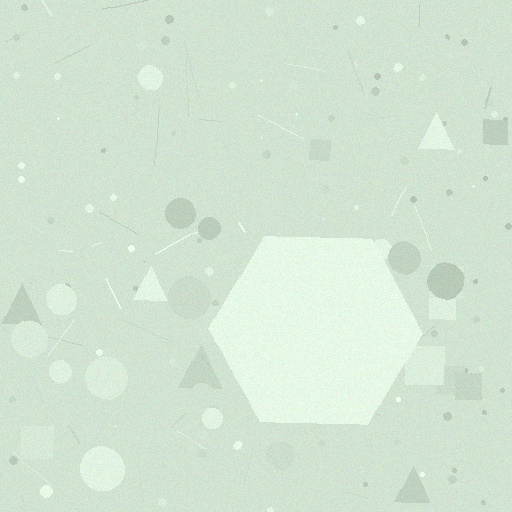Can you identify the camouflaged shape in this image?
The camouflaged shape is a hexagon.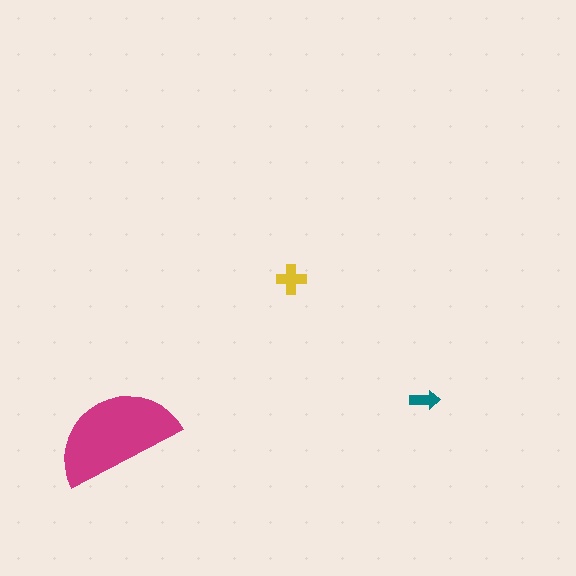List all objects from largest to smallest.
The magenta semicircle, the yellow cross, the teal arrow.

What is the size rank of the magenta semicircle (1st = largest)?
1st.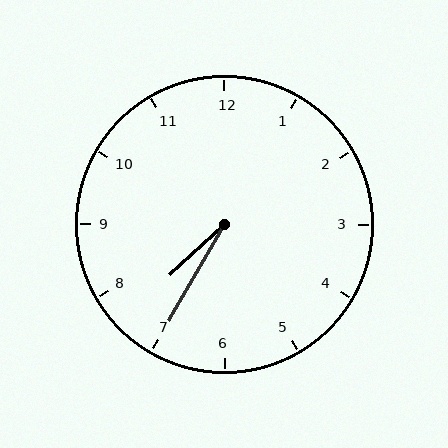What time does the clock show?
7:35.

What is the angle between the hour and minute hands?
Approximately 18 degrees.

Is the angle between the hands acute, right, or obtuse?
It is acute.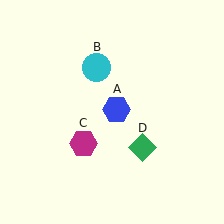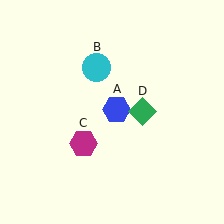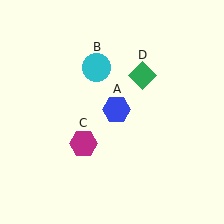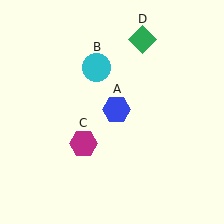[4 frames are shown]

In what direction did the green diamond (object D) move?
The green diamond (object D) moved up.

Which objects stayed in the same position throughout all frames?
Blue hexagon (object A) and cyan circle (object B) and magenta hexagon (object C) remained stationary.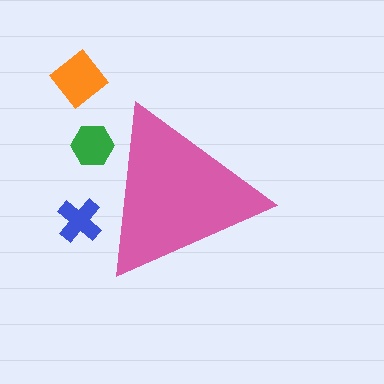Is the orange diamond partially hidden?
No, the orange diamond is fully visible.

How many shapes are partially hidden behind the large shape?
2 shapes are partially hidden.